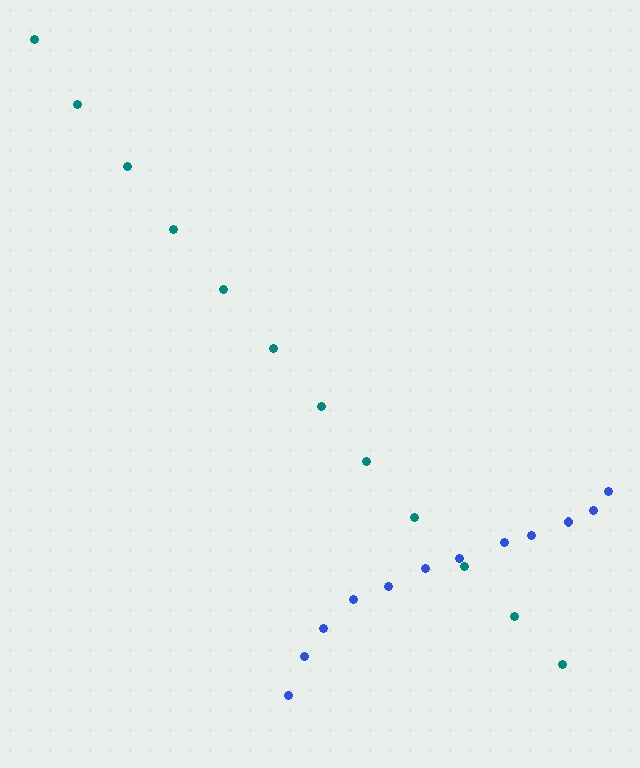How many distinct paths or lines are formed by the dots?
There are 2 distinct paths.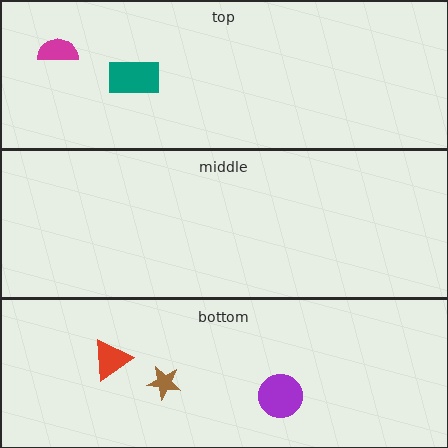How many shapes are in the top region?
2.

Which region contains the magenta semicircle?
The top region.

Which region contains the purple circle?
The bottom region.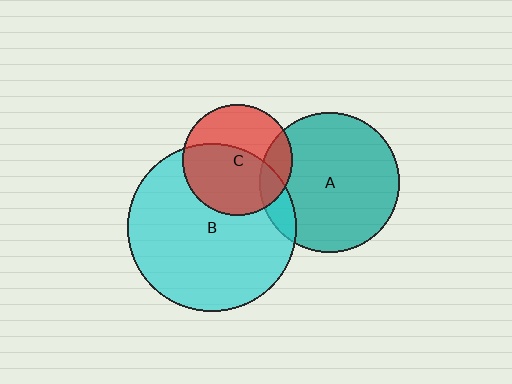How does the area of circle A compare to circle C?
Approximately 1.6 times.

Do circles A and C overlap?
Yes.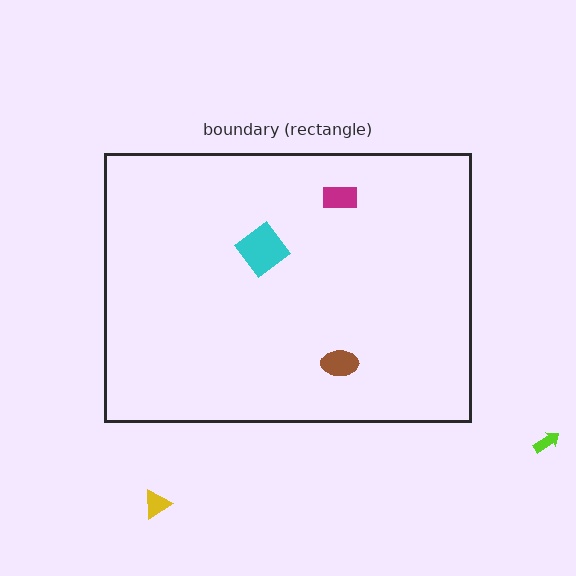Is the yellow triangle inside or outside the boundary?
Outside.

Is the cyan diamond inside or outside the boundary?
Inside.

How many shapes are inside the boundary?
3 inside, 2 outside.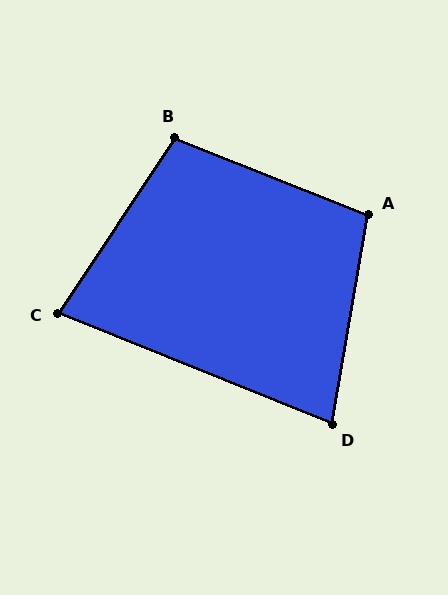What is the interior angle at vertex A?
Approximately 102 degrees (obtuse).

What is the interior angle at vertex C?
Approximately 78 degrees (acute).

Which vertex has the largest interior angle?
B, at approximately 102 degrees.